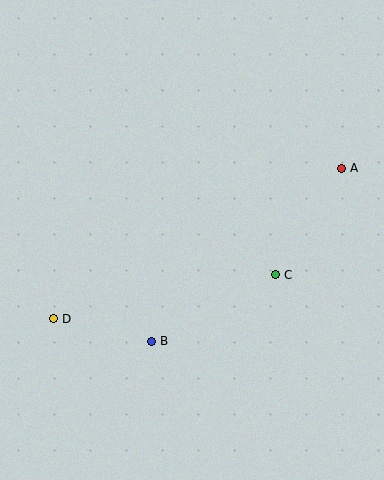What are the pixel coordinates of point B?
Point B is at (152, 341).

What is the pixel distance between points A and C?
The distance between A and C is 126 pixels.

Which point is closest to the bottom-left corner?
Point D is closest to the bottom-left corner.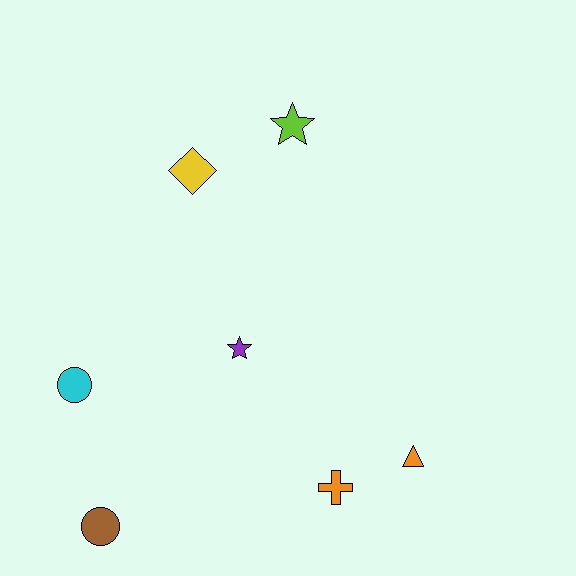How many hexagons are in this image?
There are no hexagons.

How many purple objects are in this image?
There is 1 purple object.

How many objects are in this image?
There are 7 objects.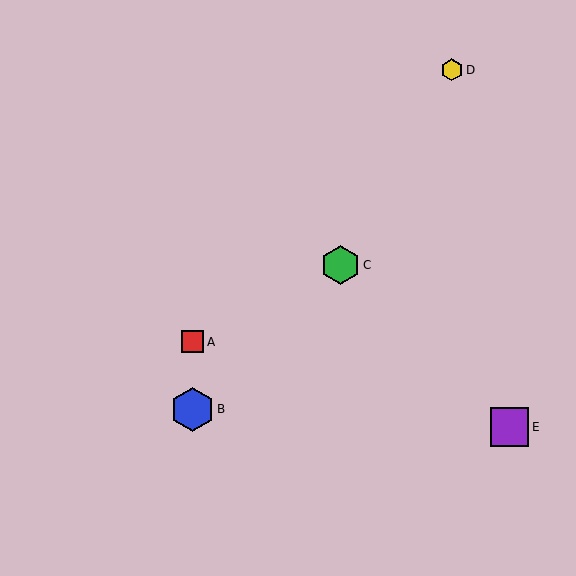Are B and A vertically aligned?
Yes, both are at x≈193.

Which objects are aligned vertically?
Objects A, B are aligned vertically.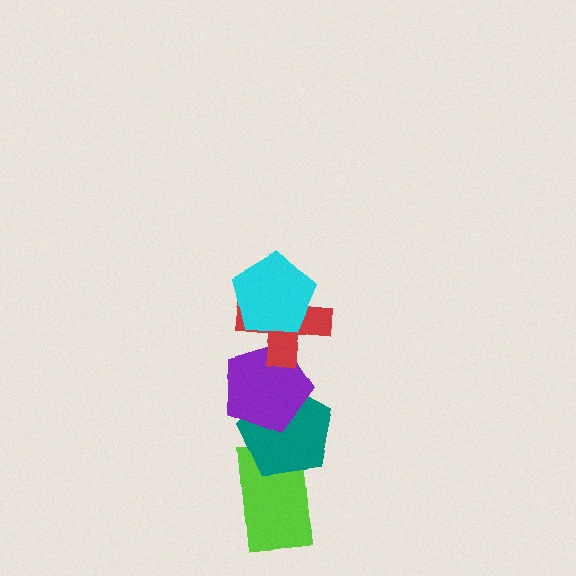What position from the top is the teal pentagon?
The teal pentagon is 4th from the top.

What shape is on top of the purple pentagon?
The red cross is on top of the purple pentagon.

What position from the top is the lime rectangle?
The lime rectangle is 5th from the top.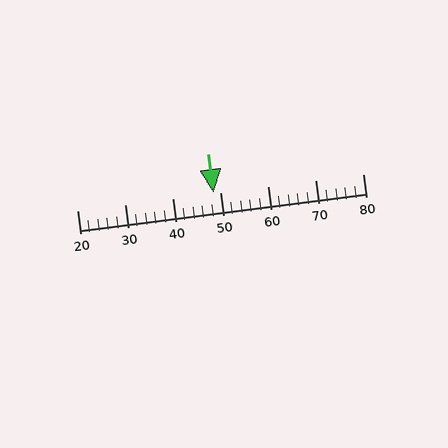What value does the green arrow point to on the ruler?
The green arrow points to approximately 49.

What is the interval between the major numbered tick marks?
The major tick marks are spaced 10 units apart.